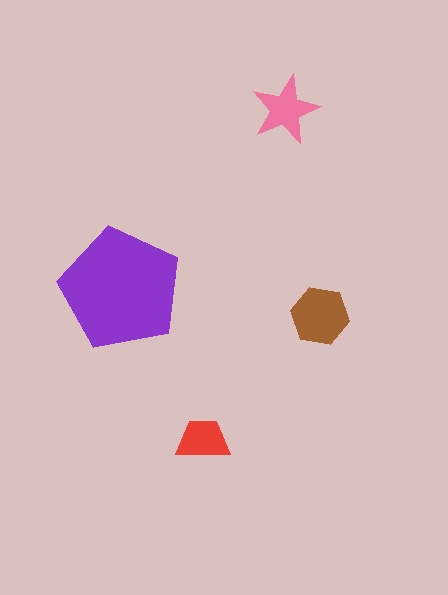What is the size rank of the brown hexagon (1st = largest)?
2nd.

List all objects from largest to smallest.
The purple pentagon, the brown hexagon, the pink star, the red trapezoid.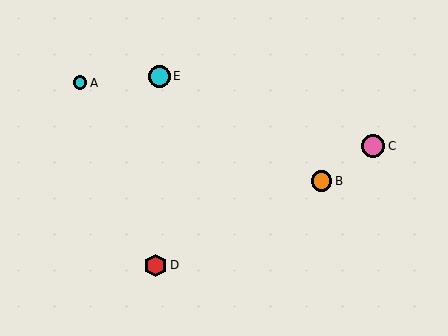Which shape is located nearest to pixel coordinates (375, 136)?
The pink circle (labeled C) at (373, 146) is nearest to that location.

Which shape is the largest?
The red hexagon (labeled D) is the largest.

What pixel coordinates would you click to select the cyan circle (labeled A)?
Click at (80, 83) to select the cyan circle A.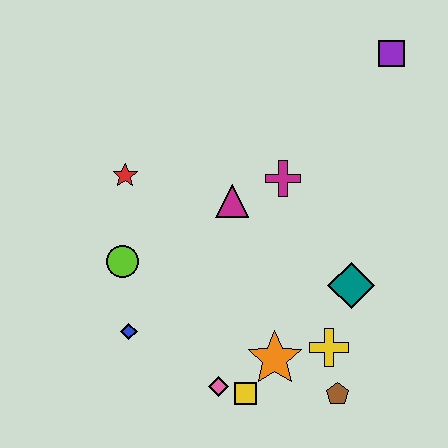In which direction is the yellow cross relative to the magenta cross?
The yellow cross is below the magenta cross.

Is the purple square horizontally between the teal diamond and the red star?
No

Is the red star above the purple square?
No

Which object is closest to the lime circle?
The blue diamond is closest to the lime circle.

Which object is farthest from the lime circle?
The purple square is farthest from the lime circle.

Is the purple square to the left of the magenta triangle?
No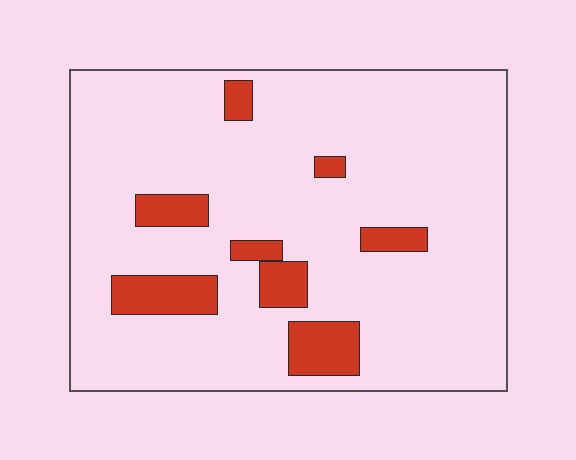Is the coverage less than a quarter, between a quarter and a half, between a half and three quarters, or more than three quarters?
Less than a quarter.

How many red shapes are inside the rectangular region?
8.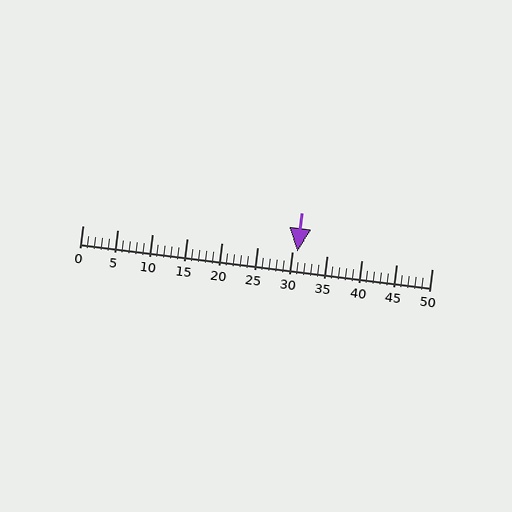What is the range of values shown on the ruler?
The ruler shows values from 0 to 50.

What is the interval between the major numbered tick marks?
The major tick marks are spaced 5 units apart.